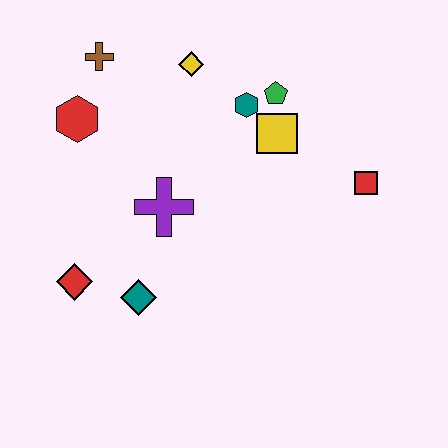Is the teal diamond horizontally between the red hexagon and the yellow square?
Yes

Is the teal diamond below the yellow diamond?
Yes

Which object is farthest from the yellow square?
The red diamond is farthest from the yellow square.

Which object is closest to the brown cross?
The red hexagon is closest to the brown cross.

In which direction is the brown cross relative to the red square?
The brown cross is to the left of the red square.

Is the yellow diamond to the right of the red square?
No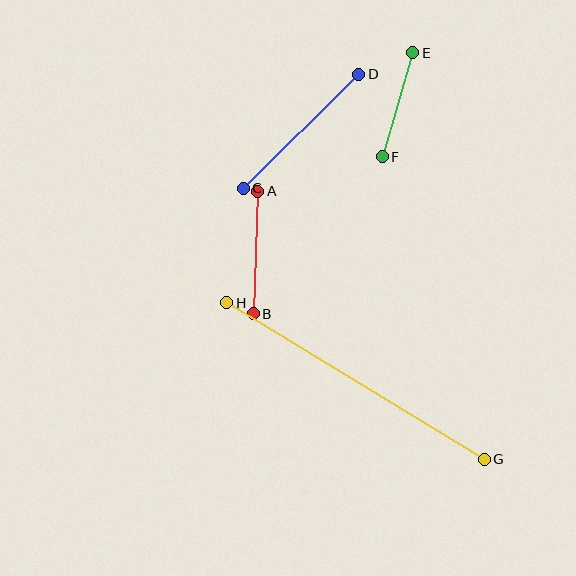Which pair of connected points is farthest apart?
Points G and H are farthest apart.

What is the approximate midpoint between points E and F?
The midpoint is at approximately (397, 105) pixels.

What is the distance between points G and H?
The distance is approximately 301 pixels.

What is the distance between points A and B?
The distance is approximately 122 pixels.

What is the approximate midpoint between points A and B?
The midpoint is at approximately (255, 252) pixels.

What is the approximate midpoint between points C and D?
The midpoint is at approximately (301, 131) pixels.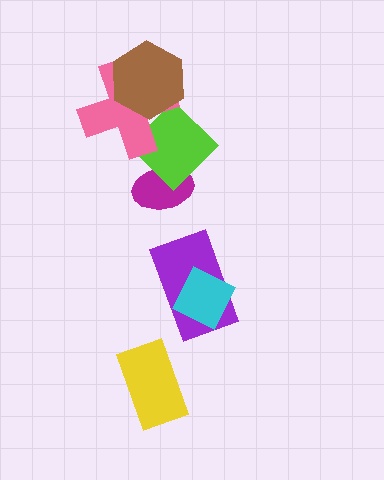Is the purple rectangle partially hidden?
Yes, it is partially covered by another shape.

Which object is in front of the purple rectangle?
The cyan diamond is in front of the purple rectangle.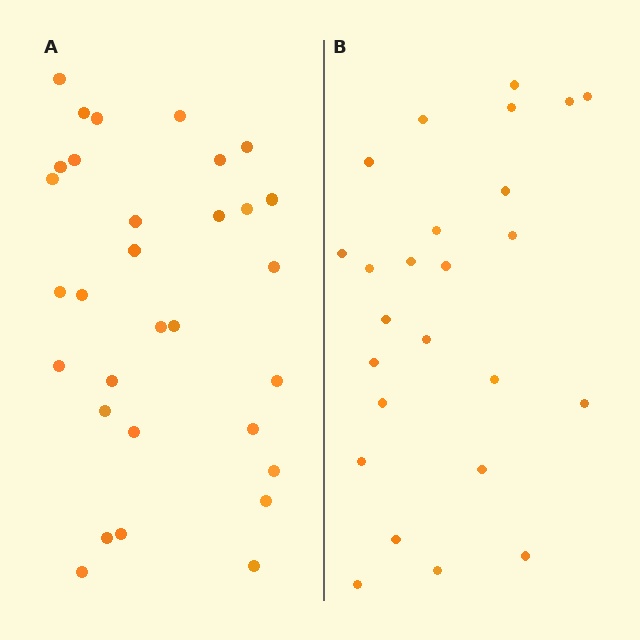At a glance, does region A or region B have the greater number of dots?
Region A (the left region) has more dots.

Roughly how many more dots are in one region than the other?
Region A has about 6 more dots than region B.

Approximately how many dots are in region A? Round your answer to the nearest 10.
About 30 dots. (The exact count is 31, which rounds to 30.)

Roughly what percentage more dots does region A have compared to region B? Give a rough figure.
About 25% more.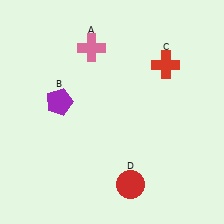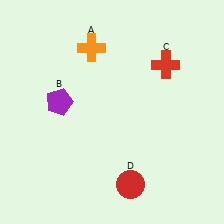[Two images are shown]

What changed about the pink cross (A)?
In Image 1, A is pink. In Image 2, it changed to orange.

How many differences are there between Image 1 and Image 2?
There is 1 difference between the two images.